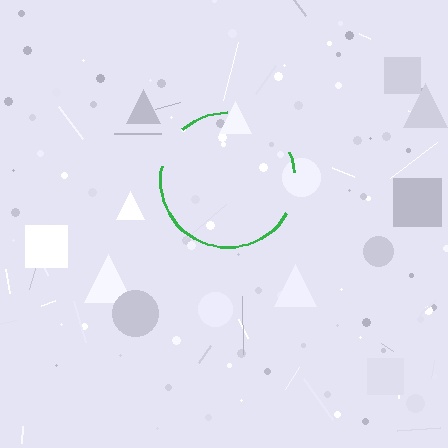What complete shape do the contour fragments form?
The contour fragments form a circle.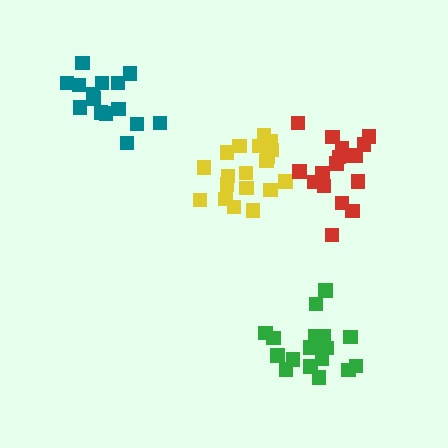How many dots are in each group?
Group 1: 19 dots, Group 2: 15 dots, Group 3: 19 dots, Group 4: 17 dots (70 total).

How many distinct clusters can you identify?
There are 4 distinct clusters.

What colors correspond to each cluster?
The clusters are colored: green, teal, yellow, red.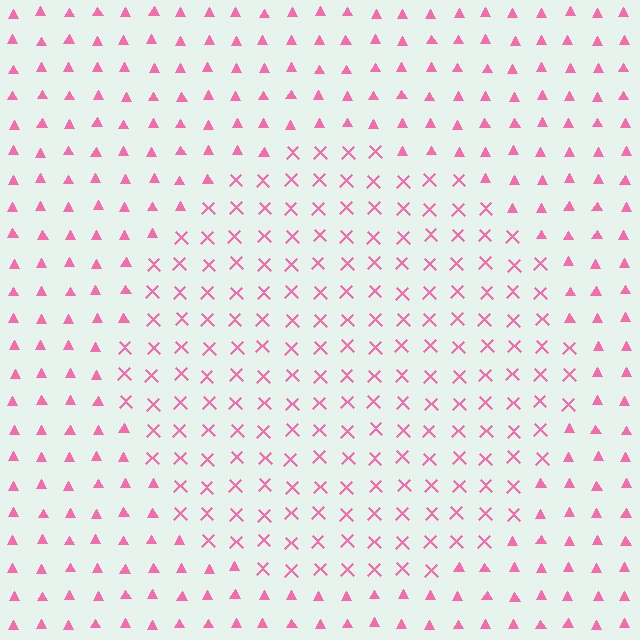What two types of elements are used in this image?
The image uses X marks inside the circle region and triangles outside it.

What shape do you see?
I see a circle.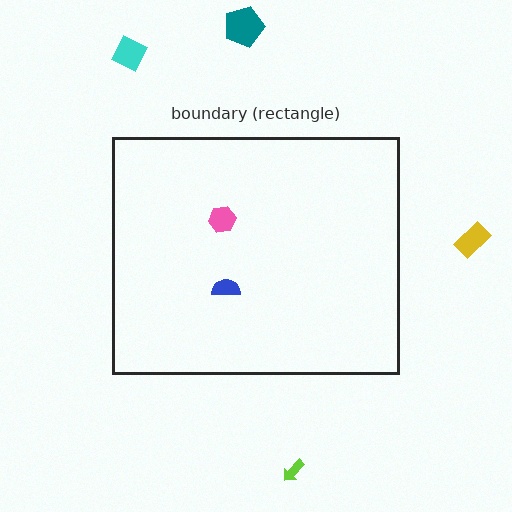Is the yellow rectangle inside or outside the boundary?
Outside.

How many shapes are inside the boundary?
2 inside, 4 outside.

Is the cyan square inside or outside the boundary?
Outside.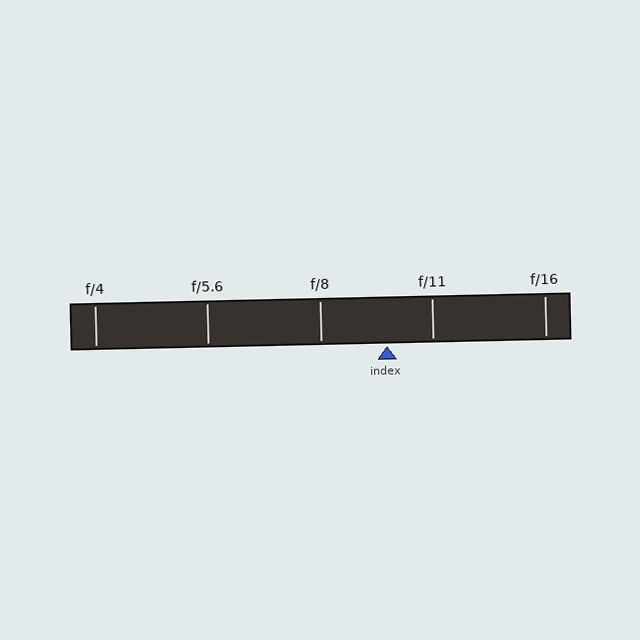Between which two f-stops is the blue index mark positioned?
The index mark is between f/8 and f/11.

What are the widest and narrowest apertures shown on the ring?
The widest aperture shown is f/4 and the narrowest is f/16.